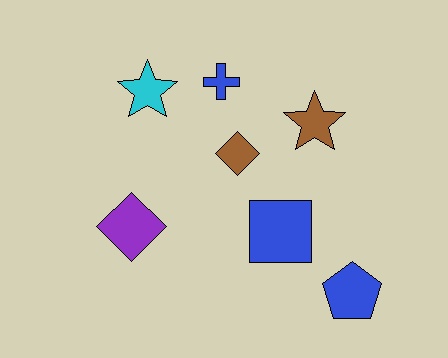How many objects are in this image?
There are 7 objects.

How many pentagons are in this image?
There is 1 pentagon.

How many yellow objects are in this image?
There are no yellow objects.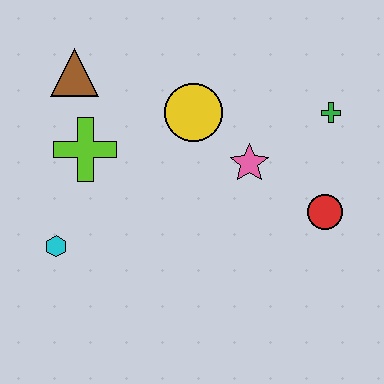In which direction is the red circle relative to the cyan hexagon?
The red circle is to the right of the cyan hexagon.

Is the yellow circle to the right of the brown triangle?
Yes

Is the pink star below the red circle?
No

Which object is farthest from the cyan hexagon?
The green cross is farthest from the cyan hexagon.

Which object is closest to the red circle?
The pink star is closest to the red circle.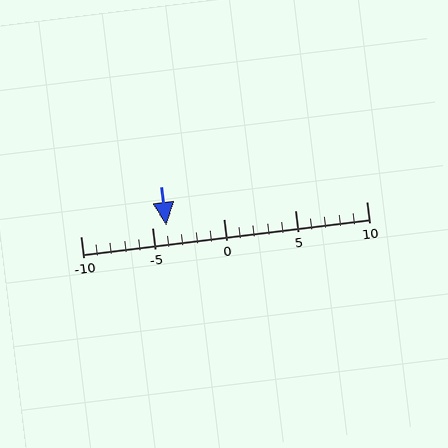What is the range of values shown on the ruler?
The ruler shows values from -10 to 10.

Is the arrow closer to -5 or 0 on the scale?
The arrow is closer to -5.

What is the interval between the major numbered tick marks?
The major tick marks are spaced 5 units apart.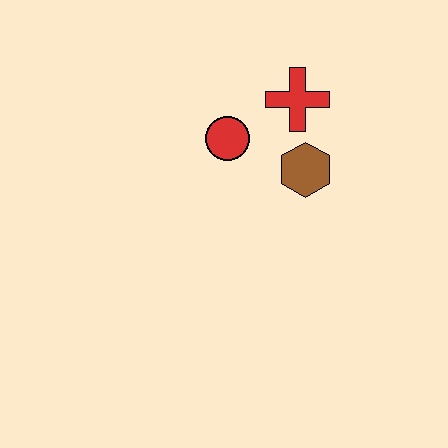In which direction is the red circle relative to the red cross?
The red circle is to the left of the red cross.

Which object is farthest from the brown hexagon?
The red circle is farthest from the brown hexagon.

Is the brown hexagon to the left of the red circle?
No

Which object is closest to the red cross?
The brown hexagon is closest to the red cross.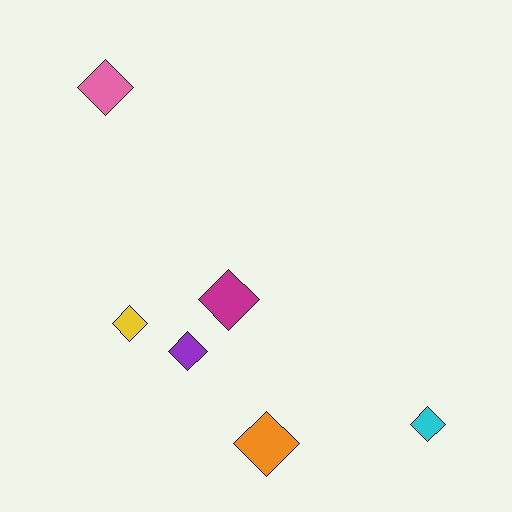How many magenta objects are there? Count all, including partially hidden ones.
There is 1 magenta object.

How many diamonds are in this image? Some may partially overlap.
There are 6 diamonds.